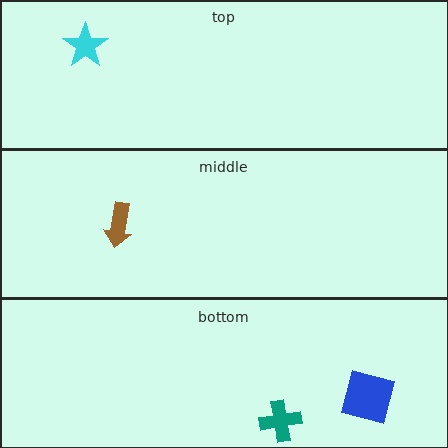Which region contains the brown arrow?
The middle region.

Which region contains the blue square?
The bottom region.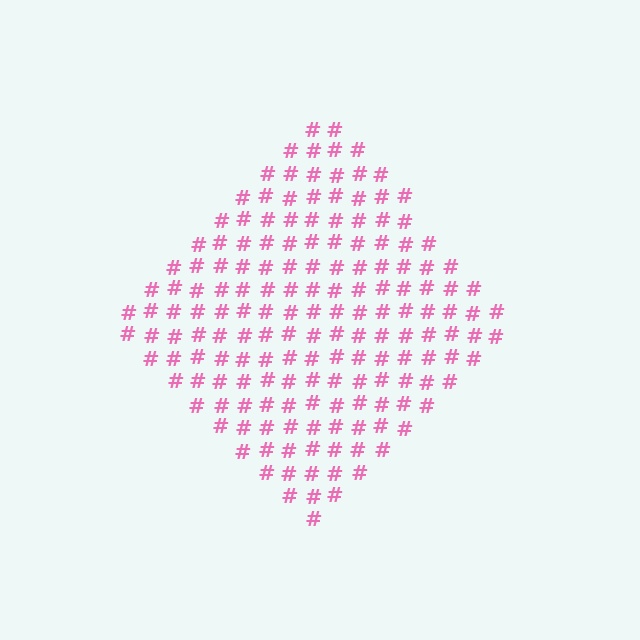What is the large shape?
The large shape is a diamond.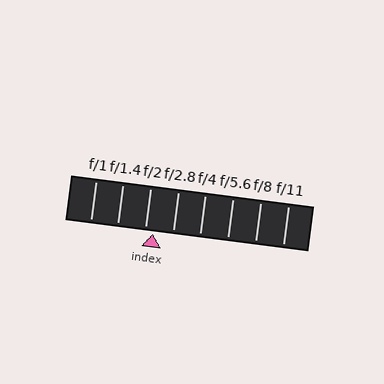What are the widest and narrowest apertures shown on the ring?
The widest aperture shown is f/1 and the narrowest is f/11.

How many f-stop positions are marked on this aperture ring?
There are 8 f-stop positions marked.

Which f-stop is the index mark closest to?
The index mark is closest to f/2.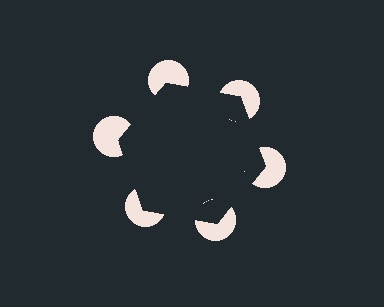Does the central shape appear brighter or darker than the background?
It typically appears slightly darker than the background, even though no actual brightness change is drawn.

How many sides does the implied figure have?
6 sides.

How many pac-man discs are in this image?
There are 6 — one at each vertex of the illusory hexagon.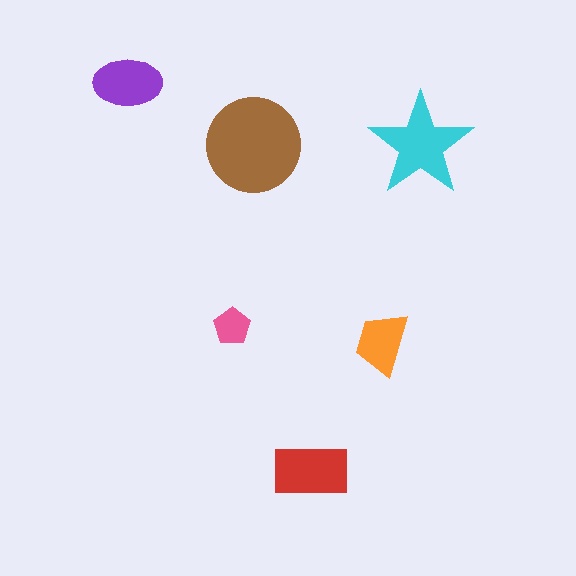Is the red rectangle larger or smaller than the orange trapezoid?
Larger.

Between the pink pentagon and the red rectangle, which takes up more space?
The red rectangle.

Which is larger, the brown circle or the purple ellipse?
The brown circle.